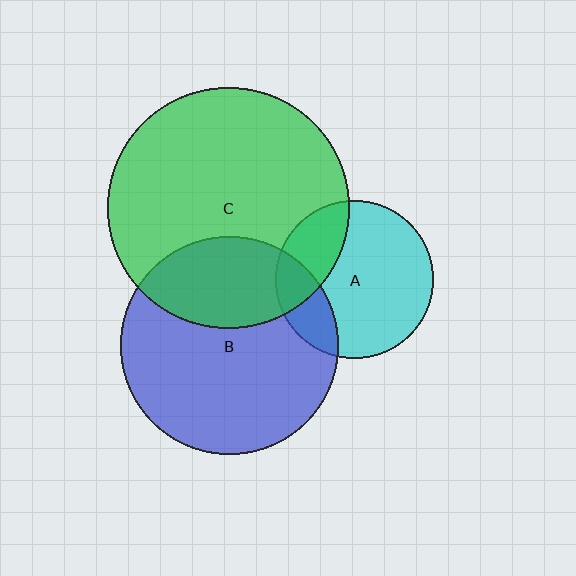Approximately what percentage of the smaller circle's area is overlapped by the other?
Approximately 30%.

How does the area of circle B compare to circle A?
Approximately 1.9 times.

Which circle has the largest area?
Circle C (green).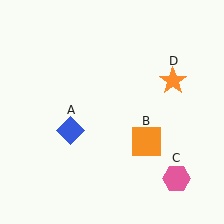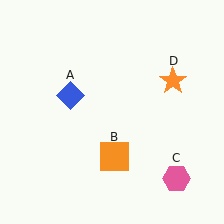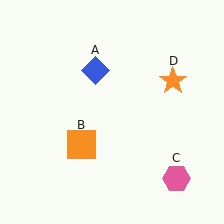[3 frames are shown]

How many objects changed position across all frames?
2 objects changed position: blue diamond (object A), orange square (object B).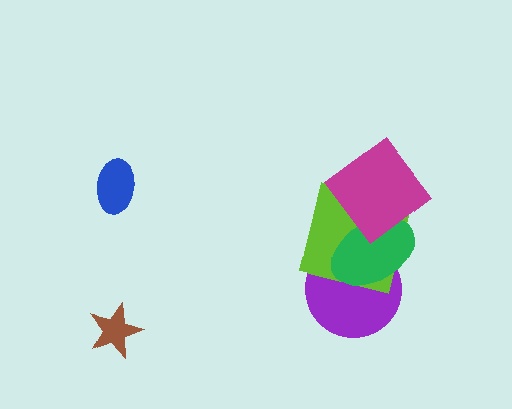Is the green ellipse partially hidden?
Yes, it is partially covered by another shape.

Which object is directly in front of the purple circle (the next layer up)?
The lime square is directly in front of the purple circle.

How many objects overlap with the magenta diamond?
2 objects overlap with the magenta diamond.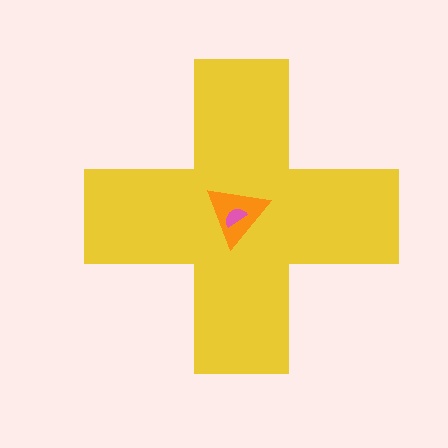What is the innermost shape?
The pink semicircle.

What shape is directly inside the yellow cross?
The orange triangle.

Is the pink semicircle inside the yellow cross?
Yes.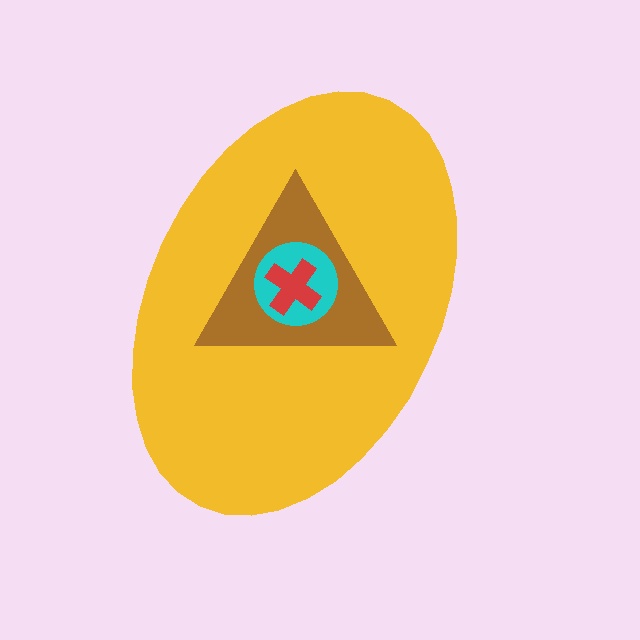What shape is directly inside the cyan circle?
The red cross.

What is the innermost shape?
The red cross.